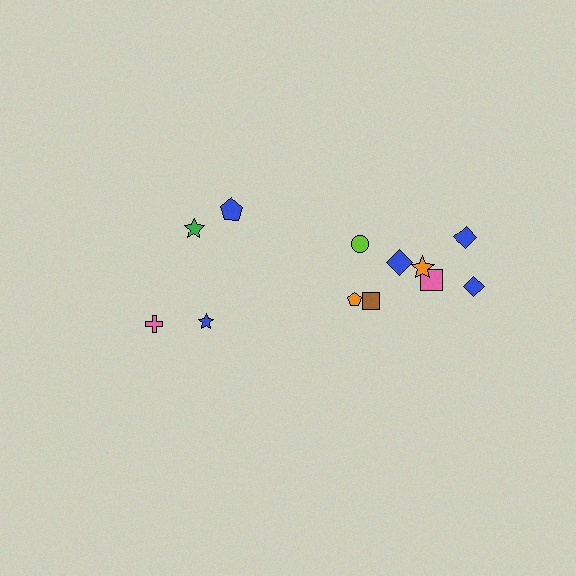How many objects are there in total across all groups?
There are 12 objects.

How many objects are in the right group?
There are 8 objects.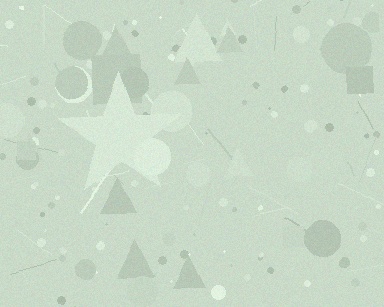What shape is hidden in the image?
A star is hidden in the image.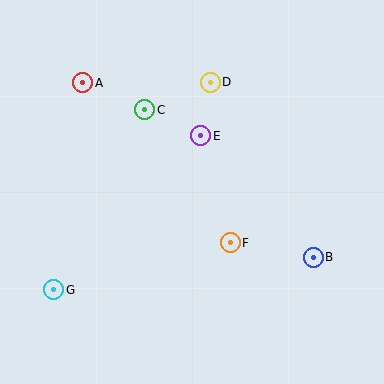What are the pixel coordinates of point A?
Point A is at (83, 83).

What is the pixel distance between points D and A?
The distance between D and A is 127 pixels.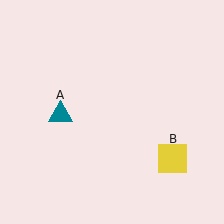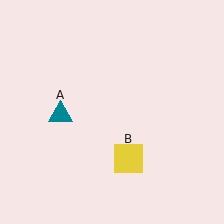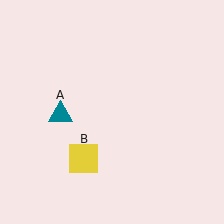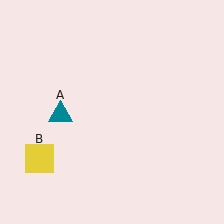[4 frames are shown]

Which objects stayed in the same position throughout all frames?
Teal triangle (object A) remained stationary.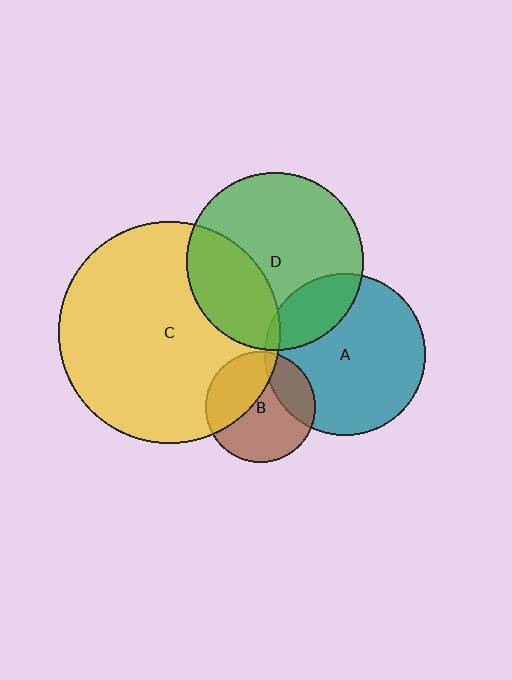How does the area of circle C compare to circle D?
Approximately 1.6 times.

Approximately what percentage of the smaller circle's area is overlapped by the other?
Approximately 25%.